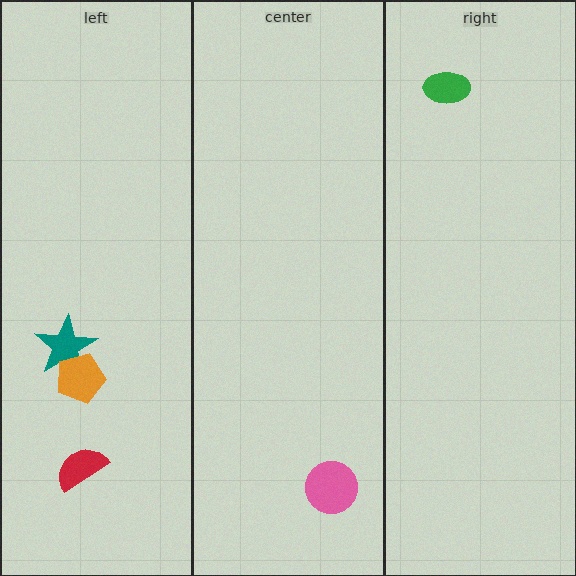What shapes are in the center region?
The pink circle.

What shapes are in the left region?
The red semicircle, the teal star, the orange pentagon.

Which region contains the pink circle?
The center region.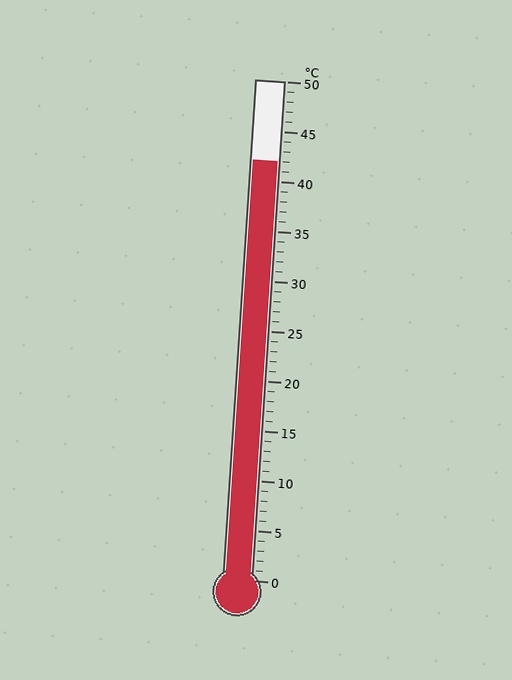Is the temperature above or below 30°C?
The temperature is above 30°C.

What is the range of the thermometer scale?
The thermometer scale ranges from 0°C to 50°C.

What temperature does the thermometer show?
The thermometer shows approximately 42°C.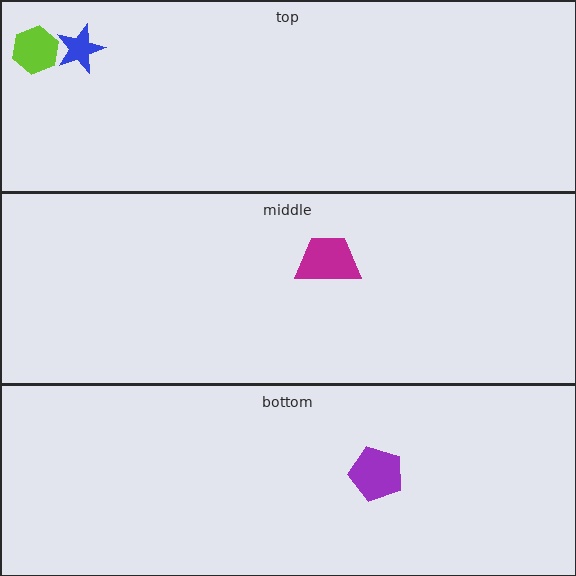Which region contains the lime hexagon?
The top region.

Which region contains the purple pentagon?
The bottom region.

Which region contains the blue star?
The top region.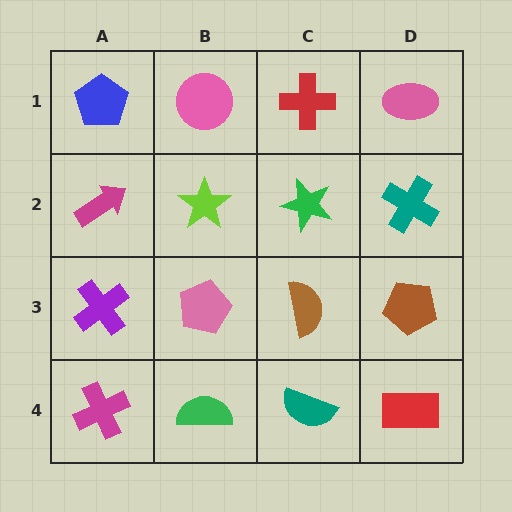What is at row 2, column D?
A teal cross.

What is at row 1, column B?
A pink circle.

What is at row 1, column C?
A red cross.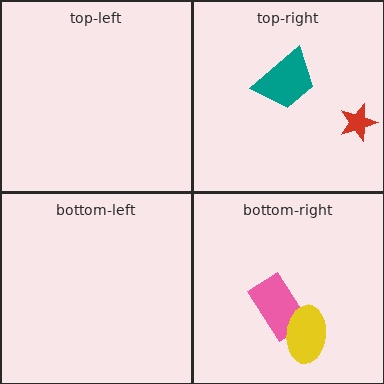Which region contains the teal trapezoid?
The top-right region.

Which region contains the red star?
The top-right region.